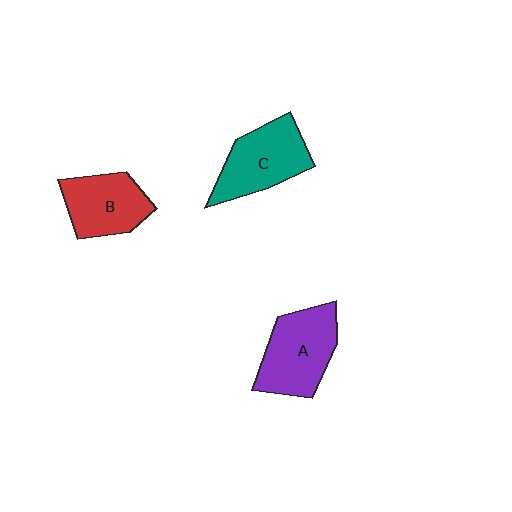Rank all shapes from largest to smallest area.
From largest to smallest: A (purple), C (teal), B (red).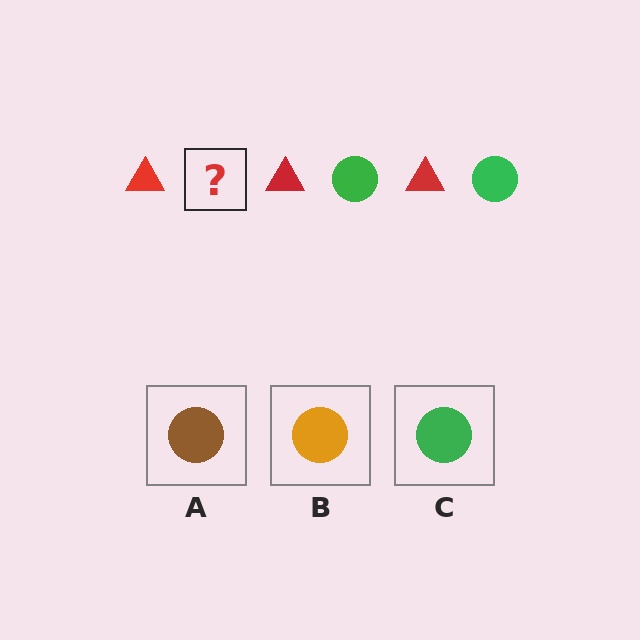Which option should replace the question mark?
Option C.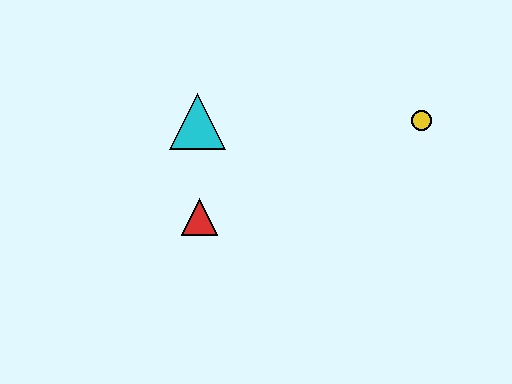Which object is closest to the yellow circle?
The cyan triangle is closest to the yellow circle.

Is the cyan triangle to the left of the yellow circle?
Yes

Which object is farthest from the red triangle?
The yellow circle is farthest from the red triangle.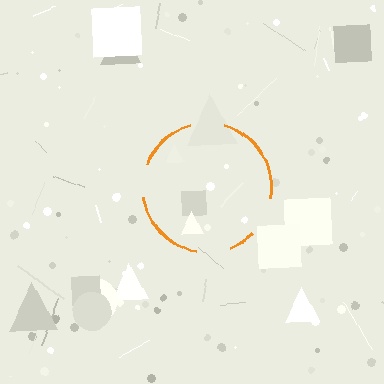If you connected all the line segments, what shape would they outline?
They would outline a circle.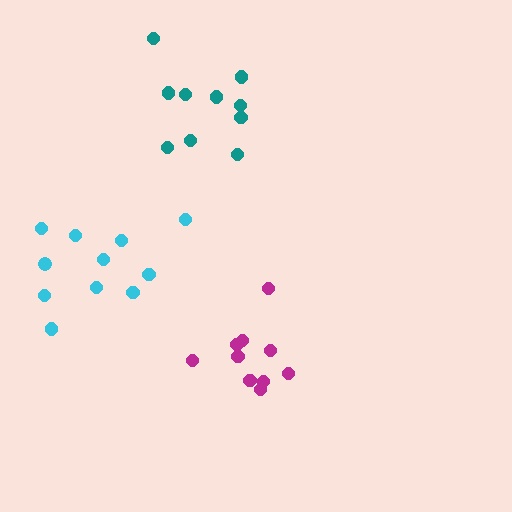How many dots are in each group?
Group 1: 10 dots, Group 2: 11 dots, Group 3: 10 dots (31 total).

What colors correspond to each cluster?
The clusters are colored: magenta, cyan, teal.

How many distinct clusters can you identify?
There are 3 distinct clusters.